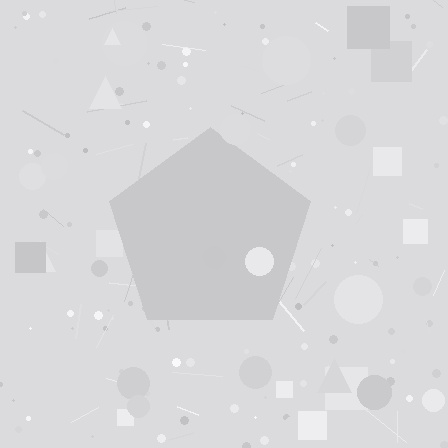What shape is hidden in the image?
A pentagon is hidden in the image.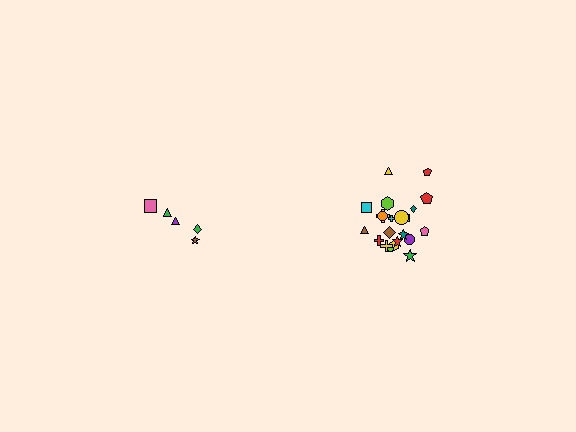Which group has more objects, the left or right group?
The right group.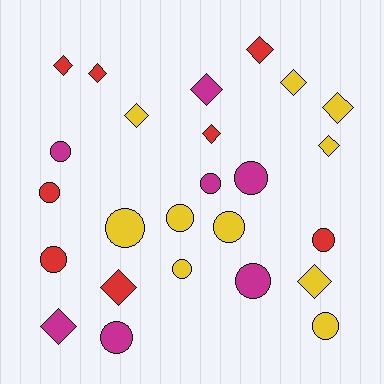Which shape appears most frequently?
Circle, with 13 objects.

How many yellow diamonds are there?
There are 5 yellow diamonds.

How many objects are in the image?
There are 25 objects.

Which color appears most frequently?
Yellow, with 10 objects.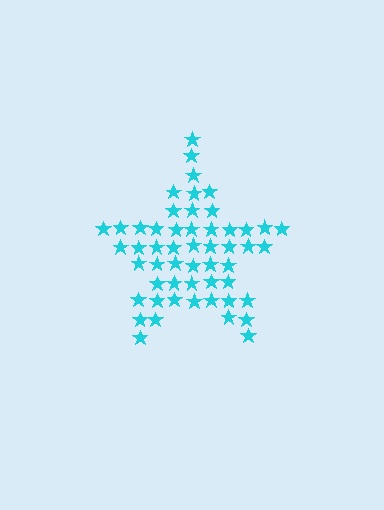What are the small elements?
The small elements are stars.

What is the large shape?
The large shape is a star.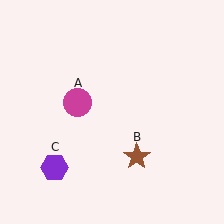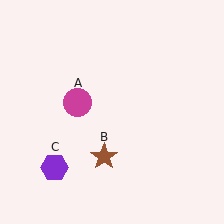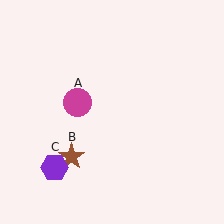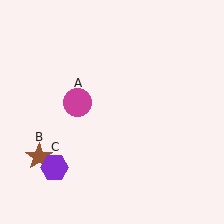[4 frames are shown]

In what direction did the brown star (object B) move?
The brown star (object B) moved left.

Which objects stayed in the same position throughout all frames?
Magenta circle (object A) and purple hexagon (object C) remained stationary.